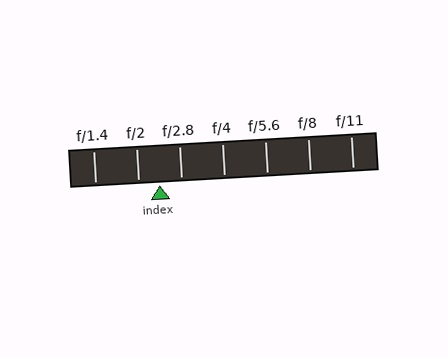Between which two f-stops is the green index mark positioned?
The index mark is between f/2 and f/2.8.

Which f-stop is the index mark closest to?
The index mark is closest to f/2.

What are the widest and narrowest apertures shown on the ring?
The widest aperture shown is f/1.4 and the narrowest is f/11.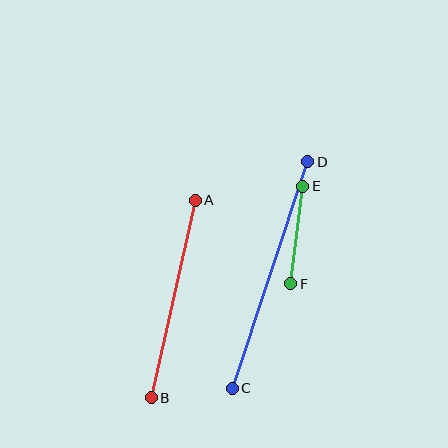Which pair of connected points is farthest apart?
Points C and D are farthest apart.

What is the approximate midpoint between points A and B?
The midpoint is at approximately (173, 299) pixels.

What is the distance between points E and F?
The distance is approximately 98 pixels.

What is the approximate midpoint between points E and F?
The midpoint is at approximately (297, 235) pixels.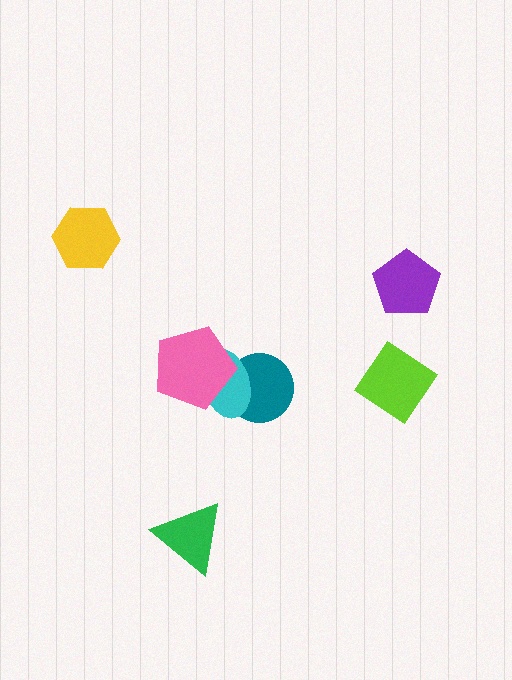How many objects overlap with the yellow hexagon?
0 objects overlap with the yellow hexagon.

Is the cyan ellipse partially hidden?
Yes, it is partially covered by another shape.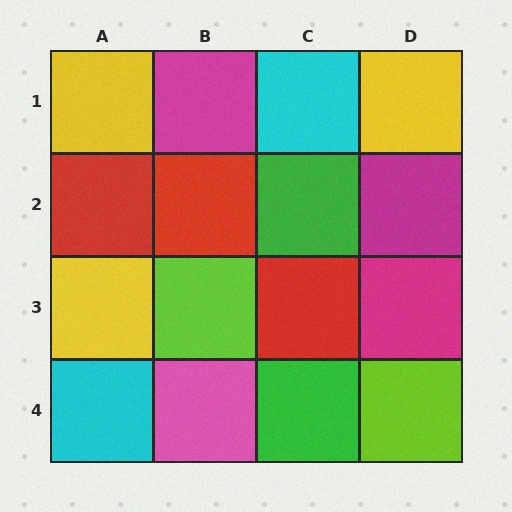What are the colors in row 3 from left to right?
Yellow, lime, red, magenta.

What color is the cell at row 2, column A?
Red.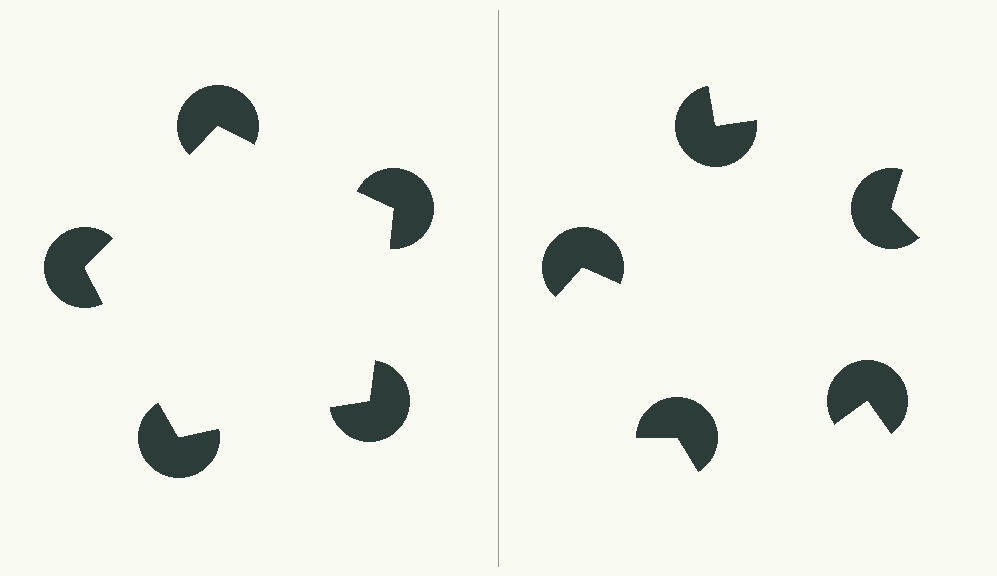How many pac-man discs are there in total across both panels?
10 — 5 on each side.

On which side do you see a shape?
An illusory pentagon appears on the left side. On the right side the wedge cuts are rotated, so no coherent shape forms.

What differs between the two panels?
The pac-man discs are positioned identically on both sides; only the wedge orientations differ. On the left they align to a pentagon; on the right they are misaligned.